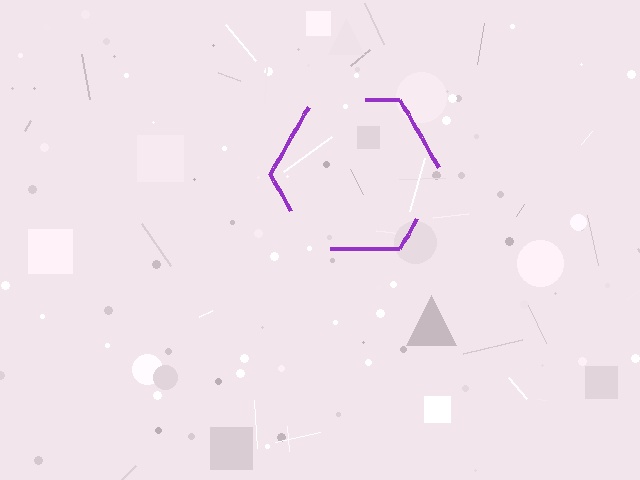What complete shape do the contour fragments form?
The contour fragments form a hexagon.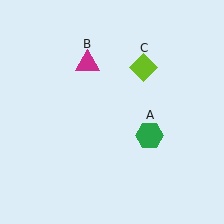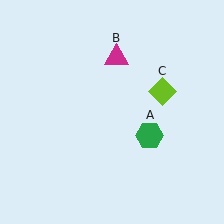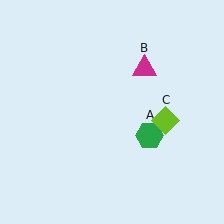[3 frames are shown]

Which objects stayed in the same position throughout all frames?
Green hexagon (object A) remained stationary.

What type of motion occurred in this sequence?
The magenta triangle (object B), lime diamond (object C) rotated clockwise around the center of the scene.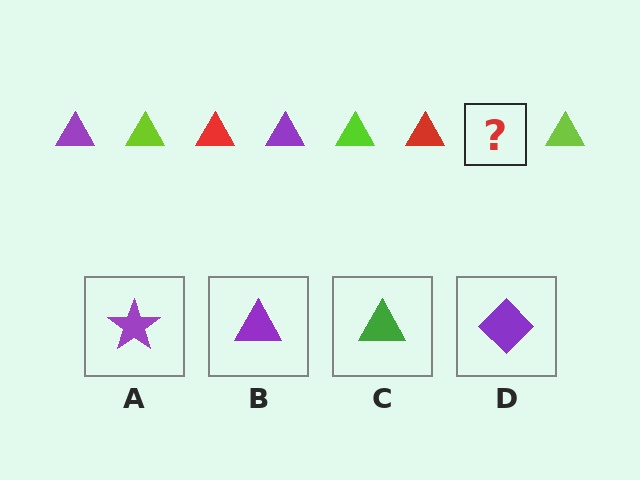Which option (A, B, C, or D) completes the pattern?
B.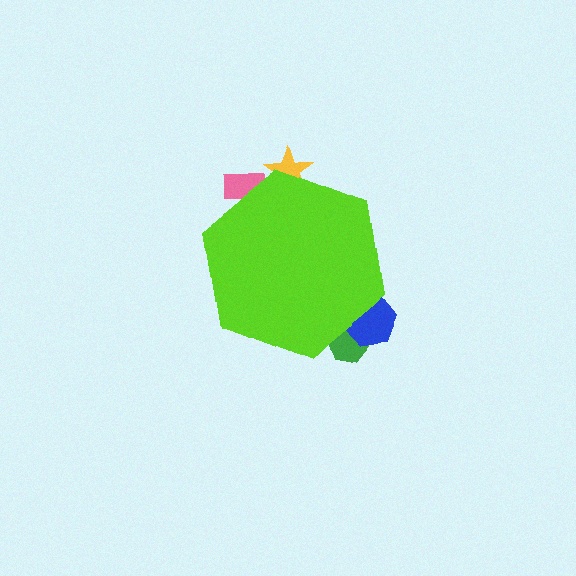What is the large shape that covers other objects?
A lime hexagon.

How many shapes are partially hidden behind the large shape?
4 shapes are partially hidden.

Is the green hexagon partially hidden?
Yes, the green hexagon is partially hidden behind the lime hexagon.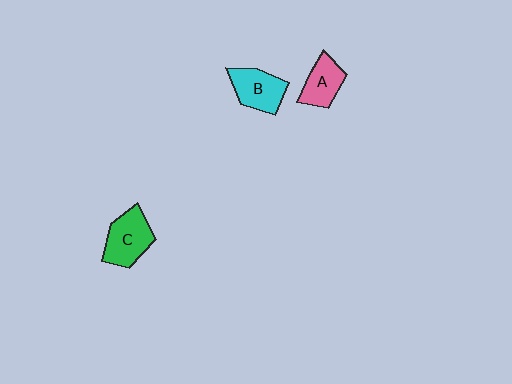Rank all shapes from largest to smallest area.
From largest to smallest: C (green), B (cyan), A (pink).